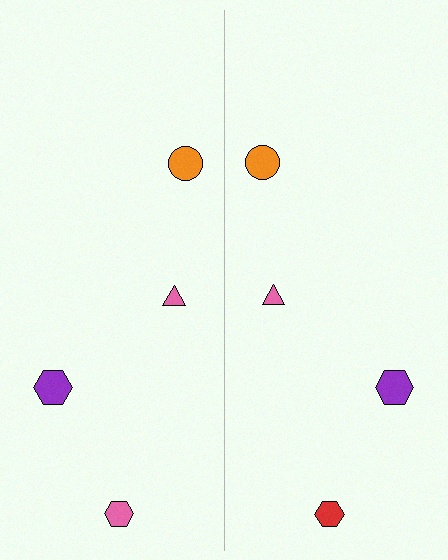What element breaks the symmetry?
The red hexagon on the right side breaks the symmetry — its mirror counterpart is pink.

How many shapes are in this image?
There are 8 shapes in this image.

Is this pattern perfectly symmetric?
No, the pattern is not perfectly symmetric. The red hexagon on the right side breaks the symmetry — its mirror counterpart is pink.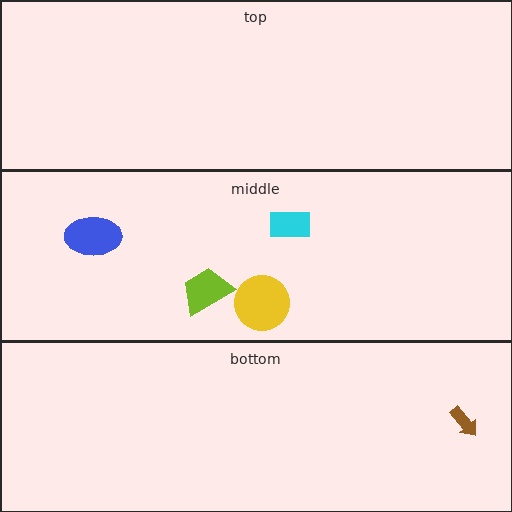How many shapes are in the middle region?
4.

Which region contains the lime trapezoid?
The middle region.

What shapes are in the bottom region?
The brown arrow.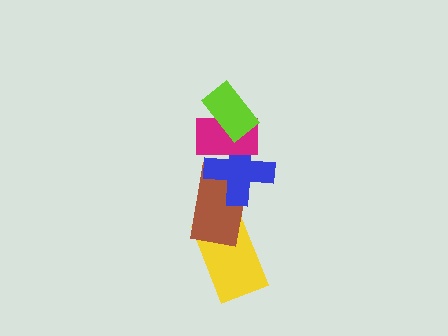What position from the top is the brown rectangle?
The brown rectangle is 4th from the top.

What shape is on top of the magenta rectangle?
The lime rectangle is on top of the magenta rectangle.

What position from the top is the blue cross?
The blue cross is 3rd from the top.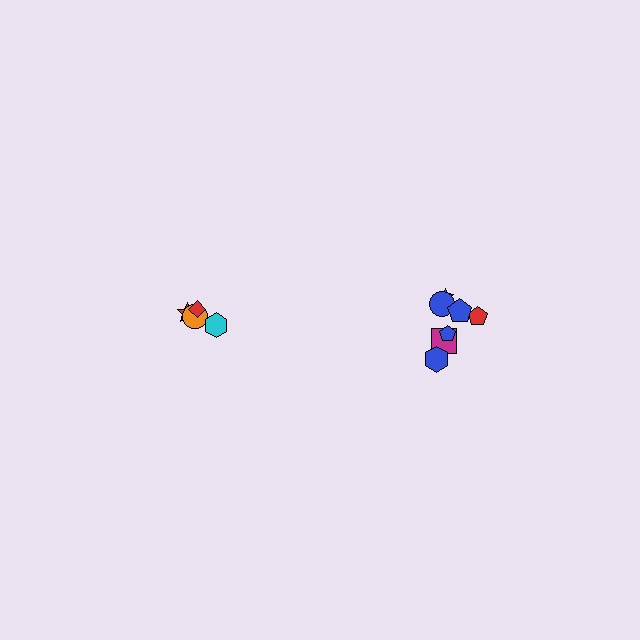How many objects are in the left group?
There are 4 objects.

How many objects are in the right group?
There are 7 objects.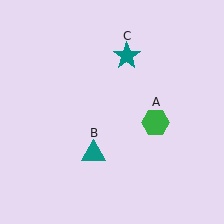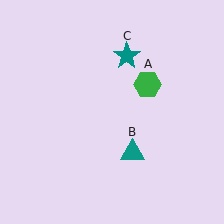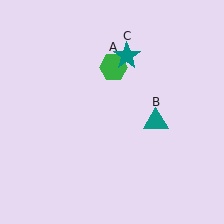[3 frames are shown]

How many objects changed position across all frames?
2 objects changed position: green hexagon (object A), teal triangle (object B).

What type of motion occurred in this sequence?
The green hexagon (object A), teal triangle (object B) rotated counterclockwise around the center of the scene.